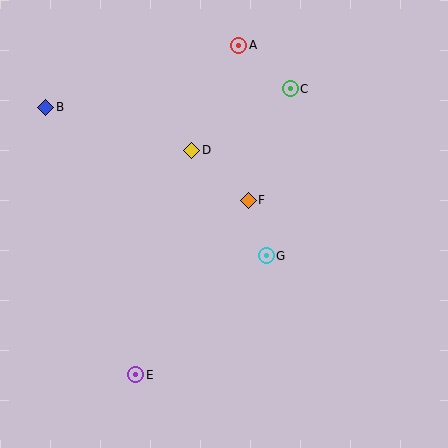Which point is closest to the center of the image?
Point F at (248, 200) is closest to the center.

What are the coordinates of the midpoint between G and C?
The midpoint between G and C is at (278, 172).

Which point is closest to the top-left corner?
Point B is closest to the top-left corner.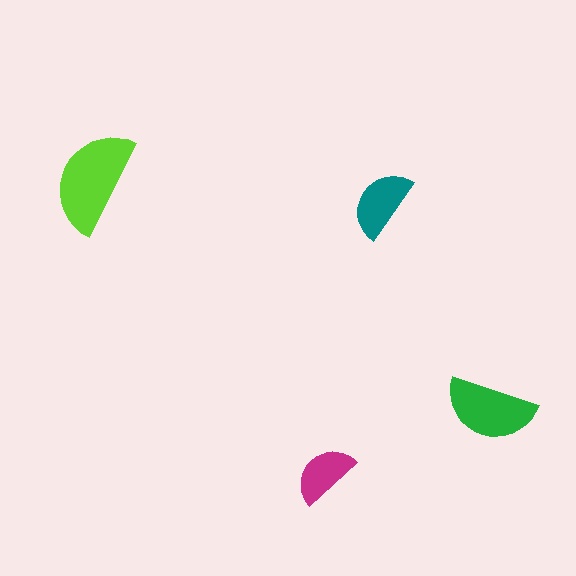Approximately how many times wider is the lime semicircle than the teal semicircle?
About 1.5 times wider.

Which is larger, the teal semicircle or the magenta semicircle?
The teal one.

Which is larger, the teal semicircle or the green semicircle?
The green one.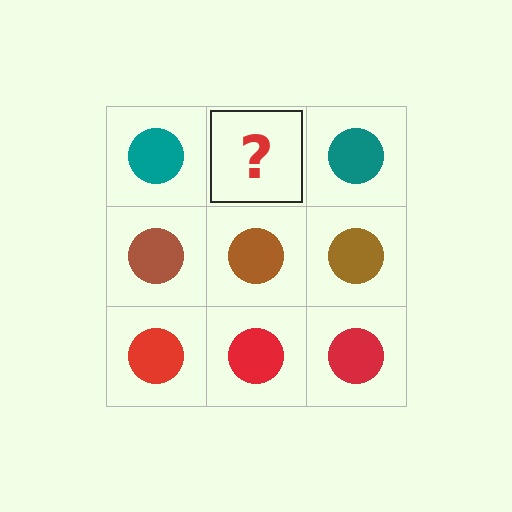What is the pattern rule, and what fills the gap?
The rule is that each row has a consistent color. The gap should be filled with a teal circle.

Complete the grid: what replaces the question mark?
The question mark should be replaced with a teal circle.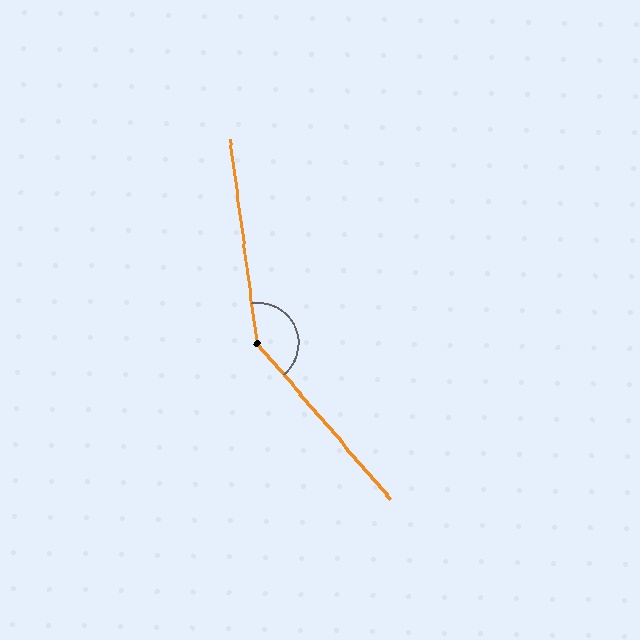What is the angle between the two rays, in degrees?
Approximately 147 degrees.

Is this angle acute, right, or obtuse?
It is obtuse.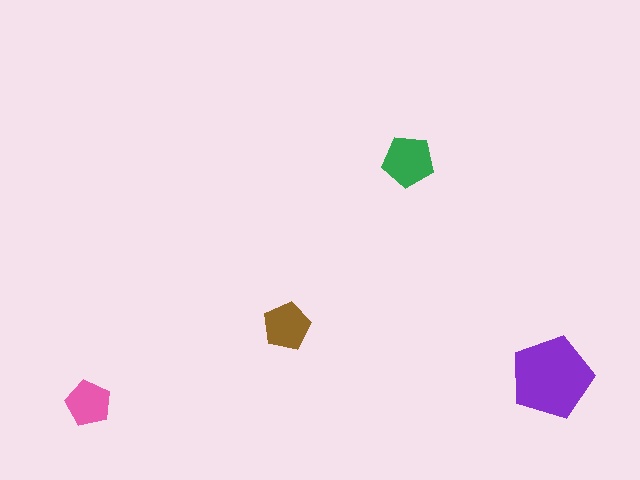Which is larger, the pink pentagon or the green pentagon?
The green one.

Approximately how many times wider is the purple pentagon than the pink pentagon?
About 2 times wider.